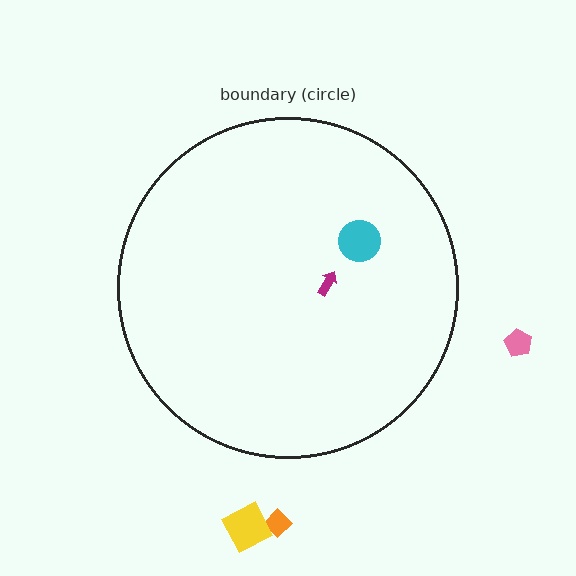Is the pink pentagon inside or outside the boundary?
Outside.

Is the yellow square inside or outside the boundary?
Outside.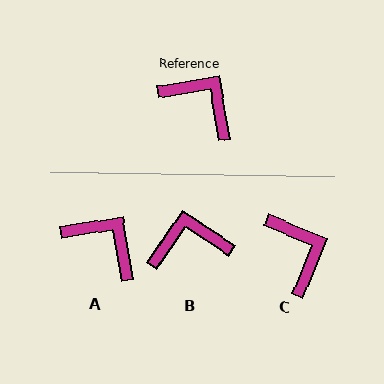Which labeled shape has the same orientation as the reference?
A.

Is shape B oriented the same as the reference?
No, it is off by about 47 degrees.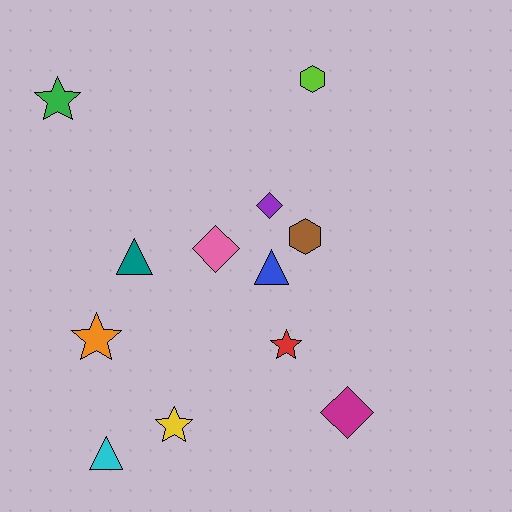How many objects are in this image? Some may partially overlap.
There are 12 objects.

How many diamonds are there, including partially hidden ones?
There are 3 diamonds.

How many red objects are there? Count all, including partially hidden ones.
There is 1 red object.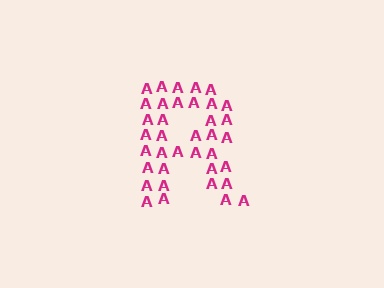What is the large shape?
The large shape is the letter R.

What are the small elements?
The small elements are letter A's.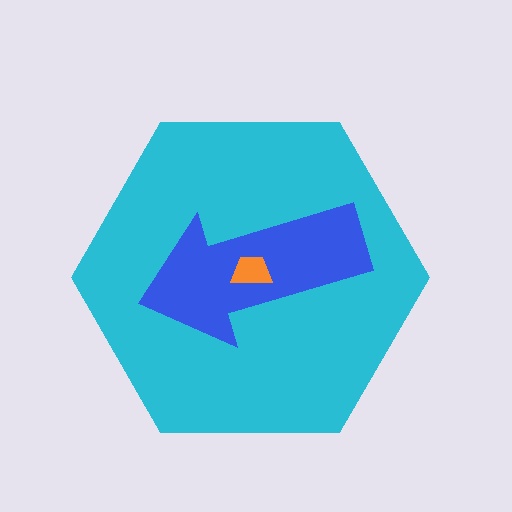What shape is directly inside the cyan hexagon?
The blue arrow.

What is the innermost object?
The orange trapezoid.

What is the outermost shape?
The cyan hexagon.